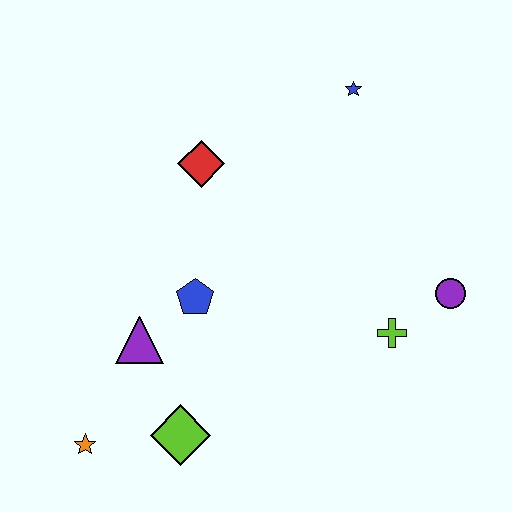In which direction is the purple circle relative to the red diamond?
The purple circle is to the right of the red diamond.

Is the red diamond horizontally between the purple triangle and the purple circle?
Yes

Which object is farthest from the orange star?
The blue star is farthest from the orange star.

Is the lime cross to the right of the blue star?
Yes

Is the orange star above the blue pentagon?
No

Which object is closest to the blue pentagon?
The purple triangle is closest to the blue pentagon.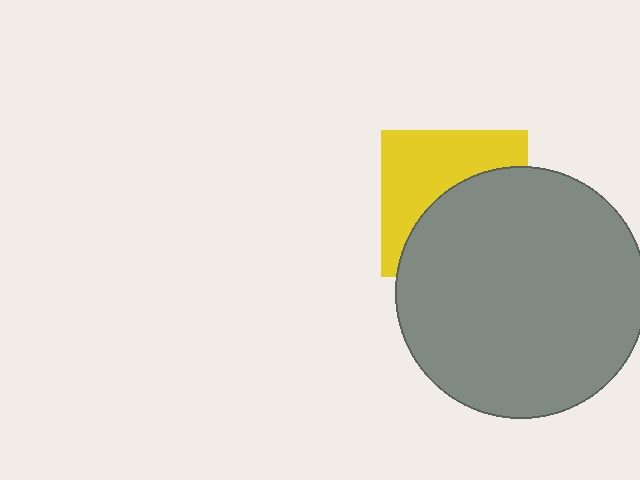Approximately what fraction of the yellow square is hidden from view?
Roughly 53% of the yellow square is hidden behind the gray circle.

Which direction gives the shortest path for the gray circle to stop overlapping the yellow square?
Moving down gives the shortest separation.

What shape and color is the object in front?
The object in front is a gray circle.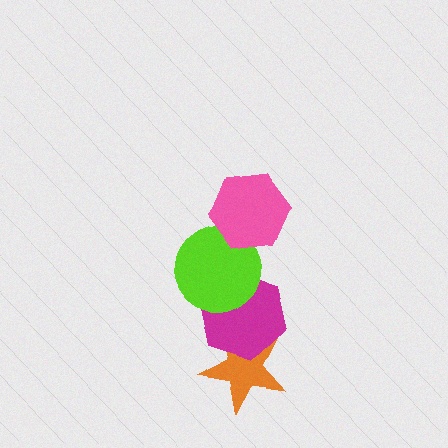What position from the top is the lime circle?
The lime circle is 2nd from the top.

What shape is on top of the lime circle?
The pink hexagon is on top of the lime circle.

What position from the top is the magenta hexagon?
The magenta hexagon is 3rd from the top.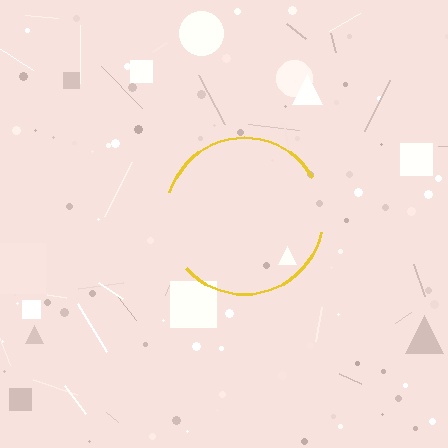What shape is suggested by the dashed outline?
The dashed outline suggests a circle.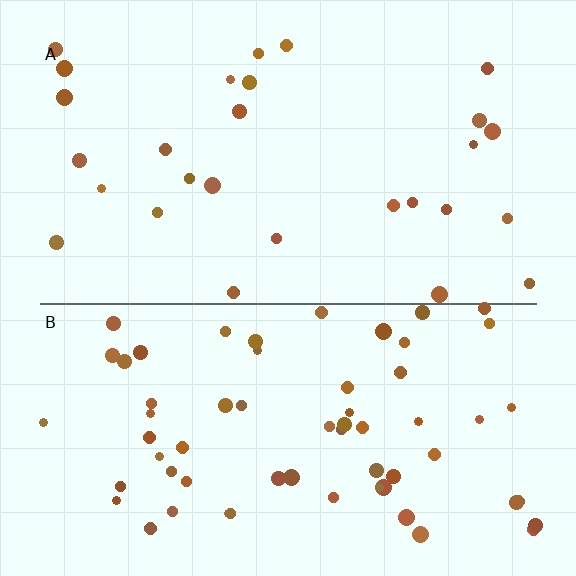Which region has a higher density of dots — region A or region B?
B (the bottom).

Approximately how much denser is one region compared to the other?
Approximately 2.2× — region B over region A.